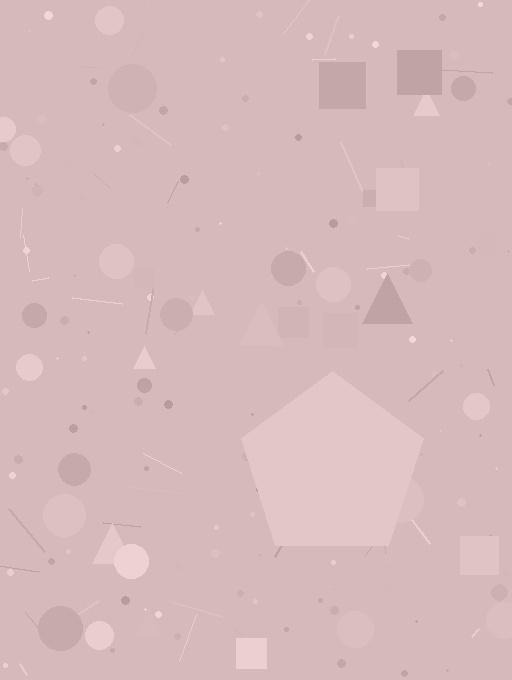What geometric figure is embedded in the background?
A pentagon is embedded in the background.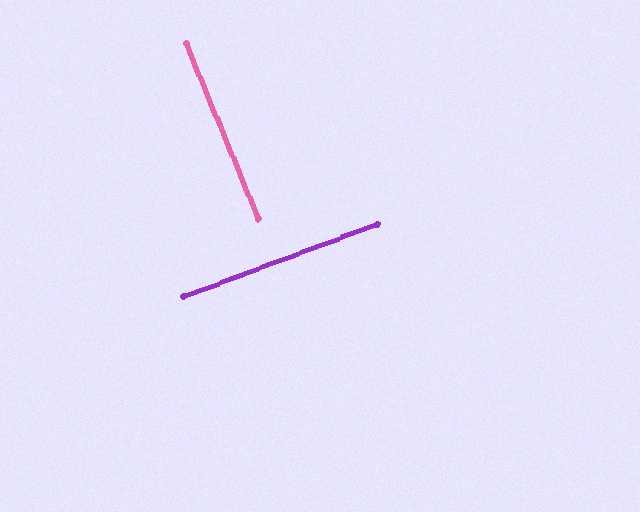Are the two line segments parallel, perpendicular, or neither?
Perpendicular — they meet at approximately 88°.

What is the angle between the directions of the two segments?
Approximately 88 degrees.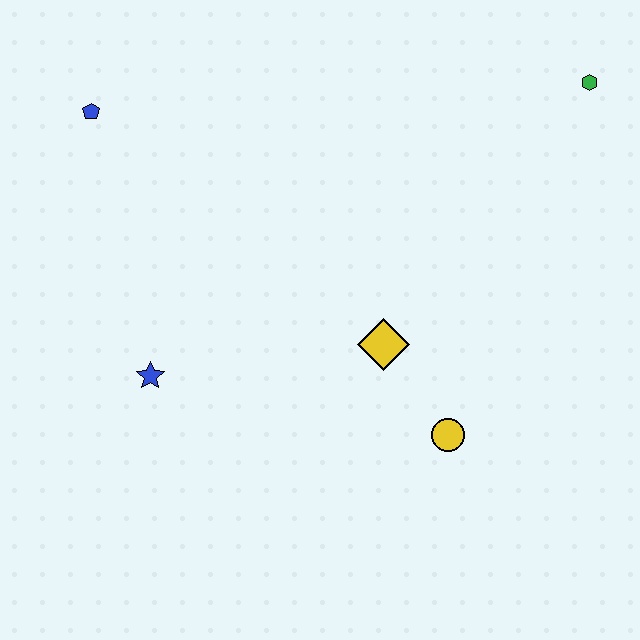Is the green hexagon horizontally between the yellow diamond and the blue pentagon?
No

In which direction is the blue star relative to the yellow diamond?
The blue star is to the left of the yellow diamond.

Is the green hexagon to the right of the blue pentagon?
Yes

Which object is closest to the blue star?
The yellow diamond is closest to the blue star.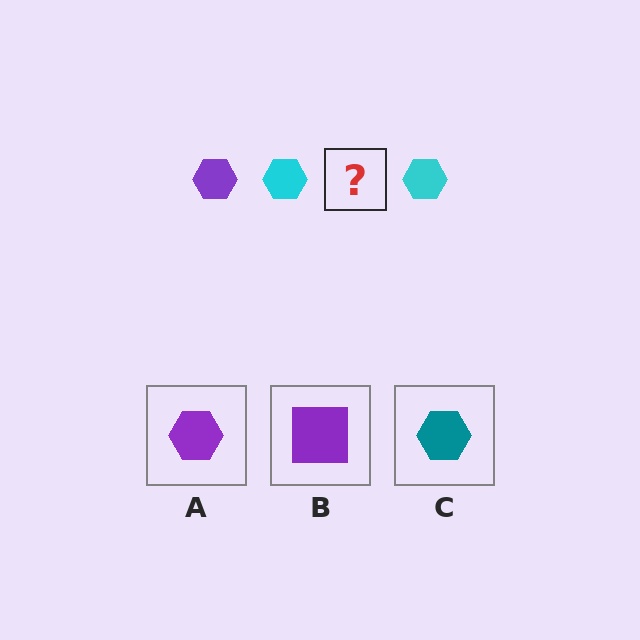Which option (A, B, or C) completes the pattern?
A.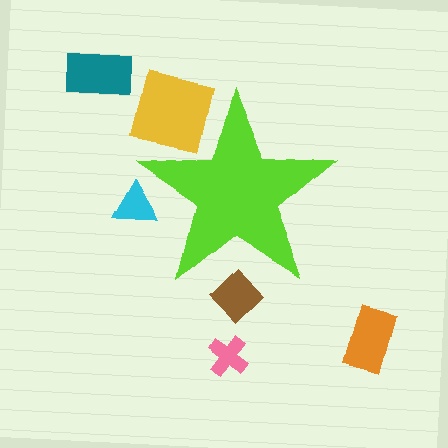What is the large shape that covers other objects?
A lime star.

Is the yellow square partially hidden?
Yes, the yellow square is partially hidden behind the lime star.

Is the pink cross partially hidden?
No, the pink cross is fully visible.